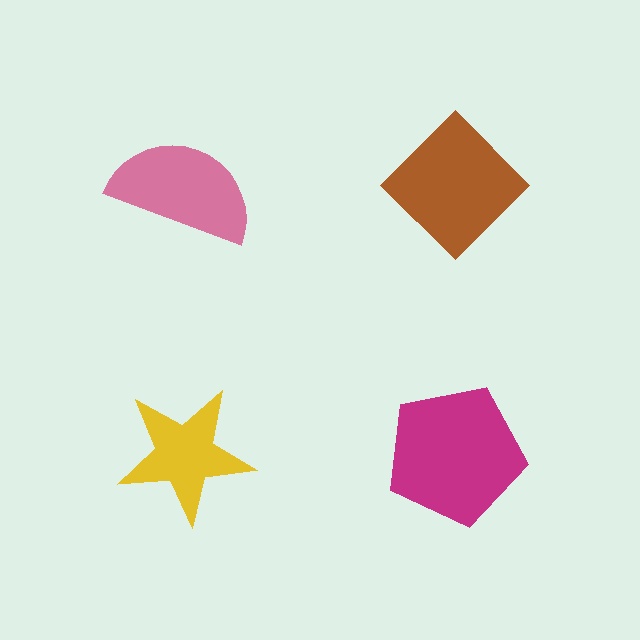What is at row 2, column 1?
A yellow star.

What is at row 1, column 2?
A brown diamond.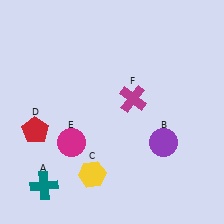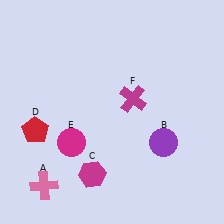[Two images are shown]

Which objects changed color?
A changed from teal to pink. C changed from yellow to magenta.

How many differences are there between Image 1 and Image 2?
There are 2 differences between the two images.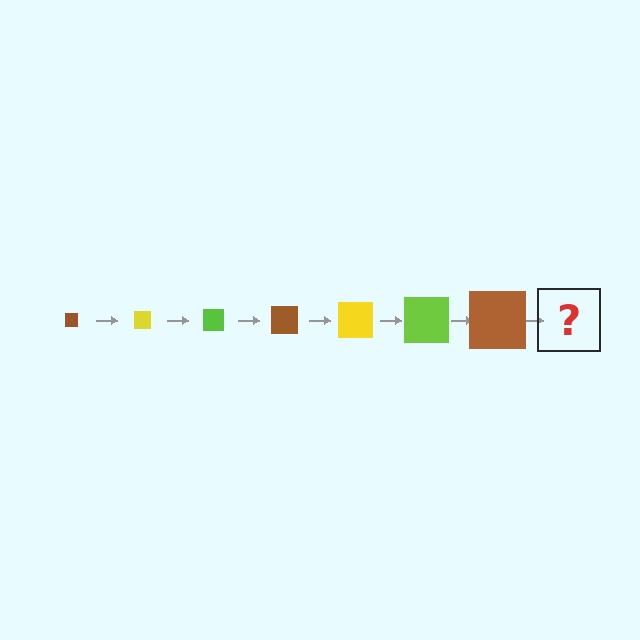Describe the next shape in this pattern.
It should be a yellow square, larger than the previous one.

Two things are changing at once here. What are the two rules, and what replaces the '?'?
The two rules are that the square grows larger each step and the color cycles through brown, yellow, and lime. The '?' should be a yellow square, larger than the previous one.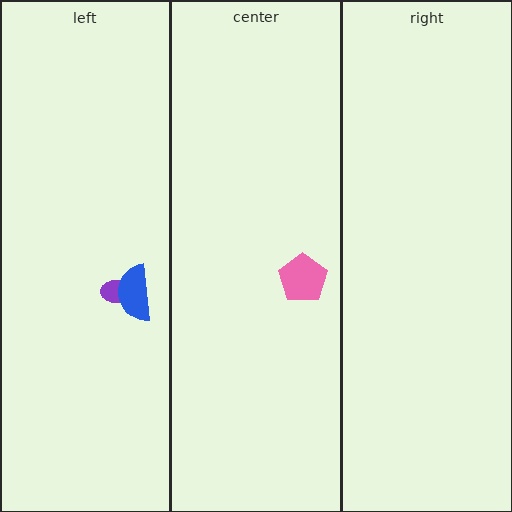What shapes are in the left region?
The purple ellipse, the blue semicircle.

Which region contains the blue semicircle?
The left region.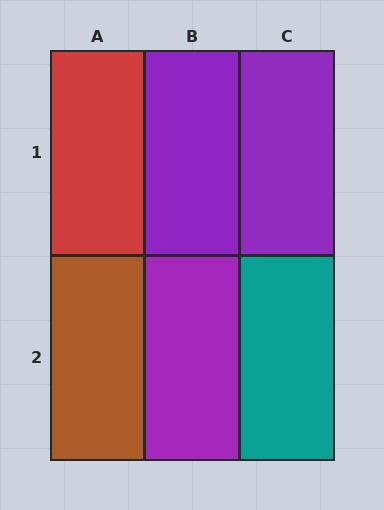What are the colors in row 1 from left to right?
Red, purple, purple.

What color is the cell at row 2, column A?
Brown.